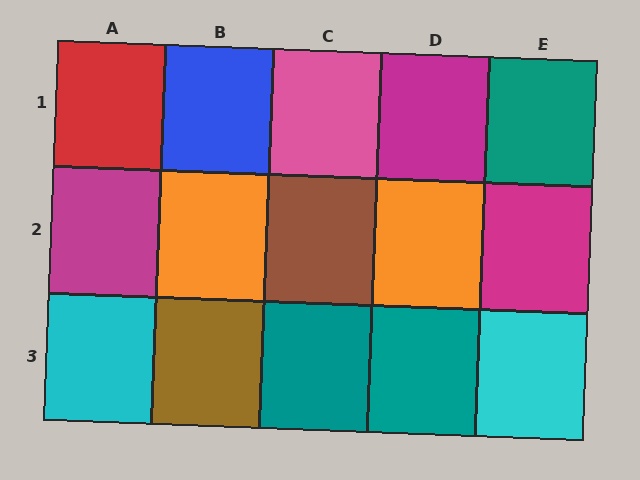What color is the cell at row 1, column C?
Pink.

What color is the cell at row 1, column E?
Teal.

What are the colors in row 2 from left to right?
Magenta, orange, brown, orange, magenta.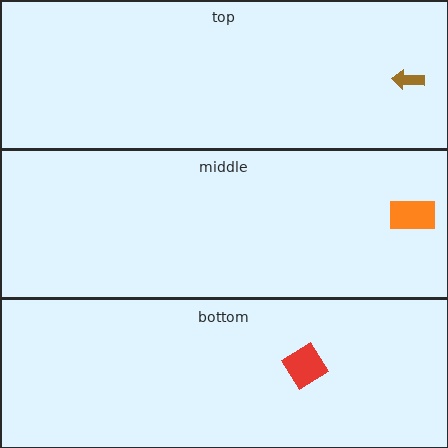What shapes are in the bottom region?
The red diamond.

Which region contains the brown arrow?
The top region.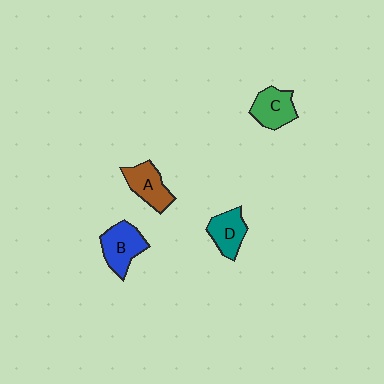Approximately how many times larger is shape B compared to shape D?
Approximately 1.2 times.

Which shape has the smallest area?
Shape D (teal).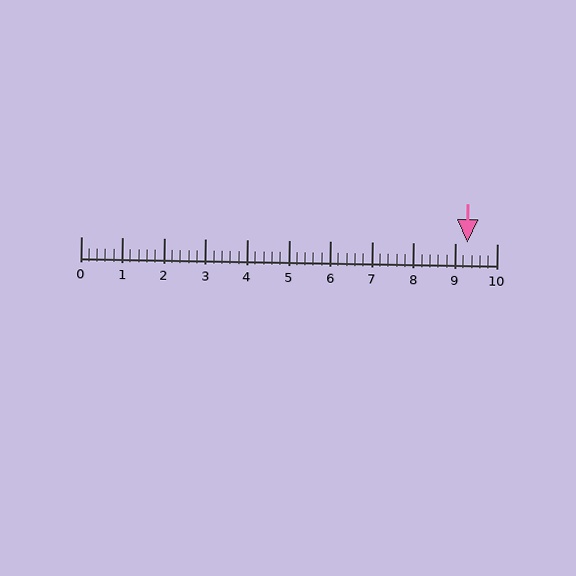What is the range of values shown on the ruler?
The ruler shows values from 0 to 10.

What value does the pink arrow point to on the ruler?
The pink arrow points to approximately 9.3.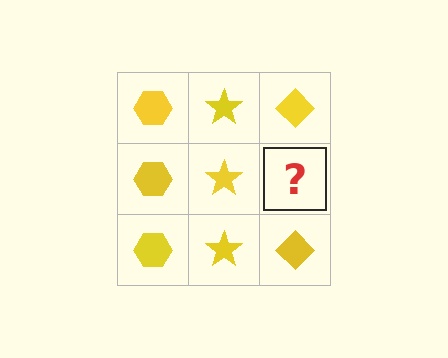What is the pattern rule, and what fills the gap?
The rule is that each column has a consistent shape. The gap should be filled with a yellow diamond.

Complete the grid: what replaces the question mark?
The question mark should be replaced with a yellow diamond.